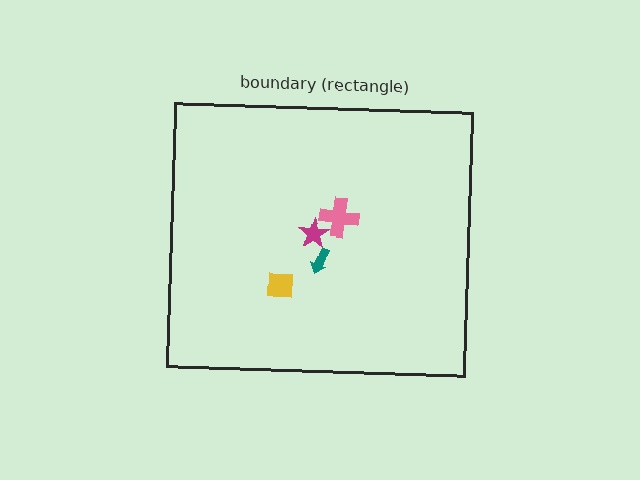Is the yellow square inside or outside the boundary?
Inside.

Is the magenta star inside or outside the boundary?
Inside.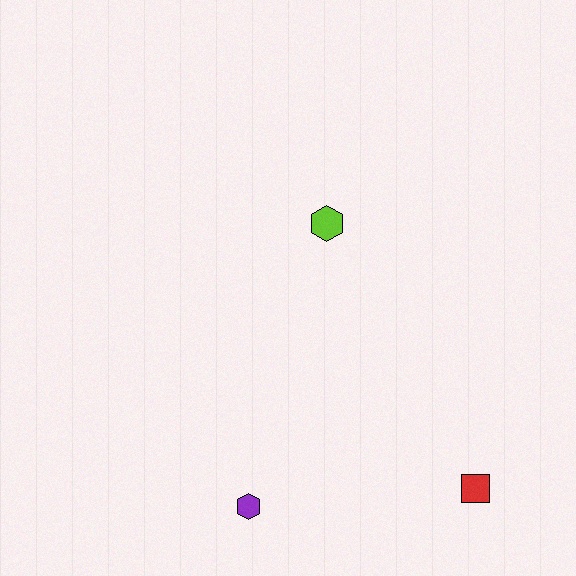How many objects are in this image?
There are 3 objects.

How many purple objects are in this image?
There is 1 purple object.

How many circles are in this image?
There are no circles.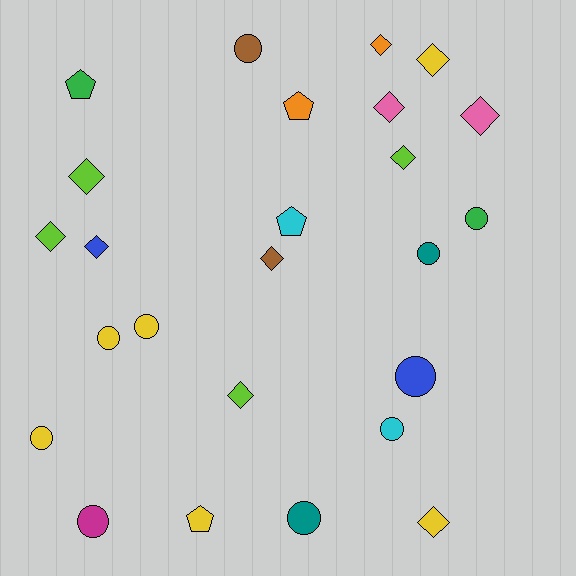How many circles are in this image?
There are 10 circles.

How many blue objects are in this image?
There are 2 blue objects.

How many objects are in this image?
There are 25 objects.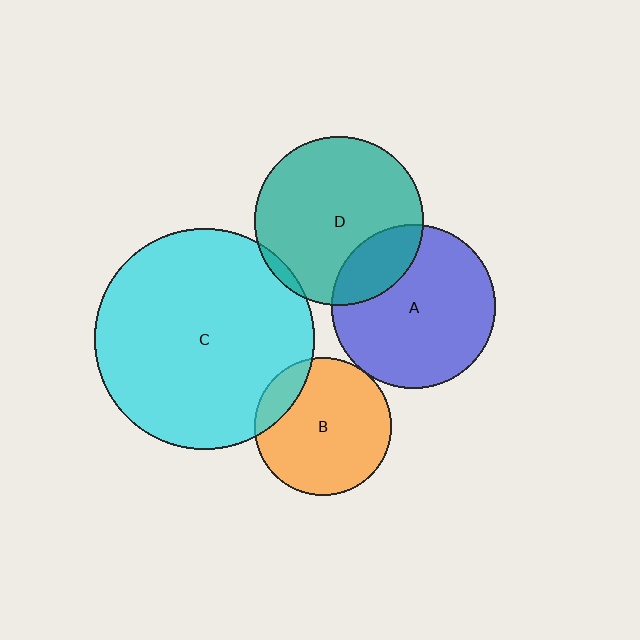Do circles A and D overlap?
Yes.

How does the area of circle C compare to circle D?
Approximately 1.7 times.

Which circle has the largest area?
Circle C (cyan).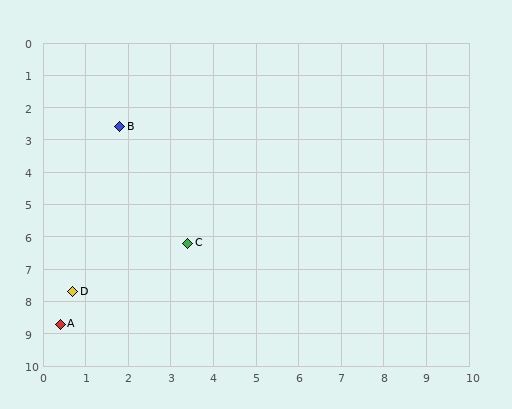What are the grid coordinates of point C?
Point C is at approximately (3.4, 6.2).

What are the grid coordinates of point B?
Point B is at approximately (1.8, 2.6).